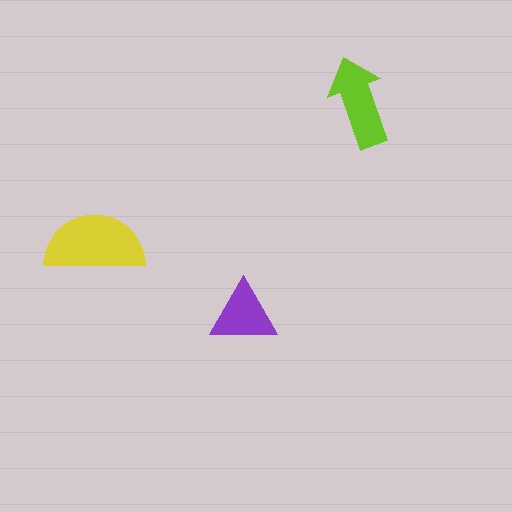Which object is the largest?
The yellow semicircle.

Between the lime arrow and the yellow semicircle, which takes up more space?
The yellow semicircle.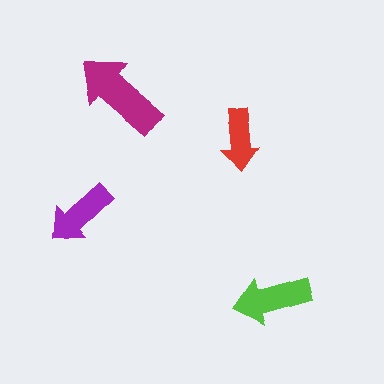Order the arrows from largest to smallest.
the magenta one, the lime one, the purple one, the red one.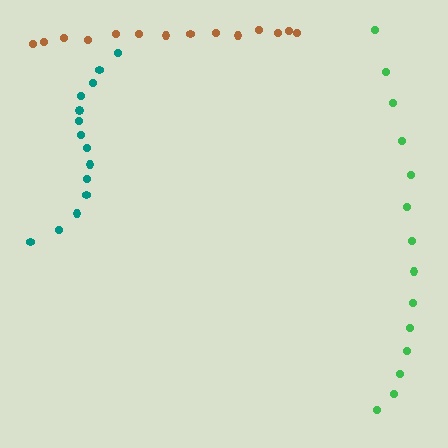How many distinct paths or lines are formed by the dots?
There are 3 distinct paths.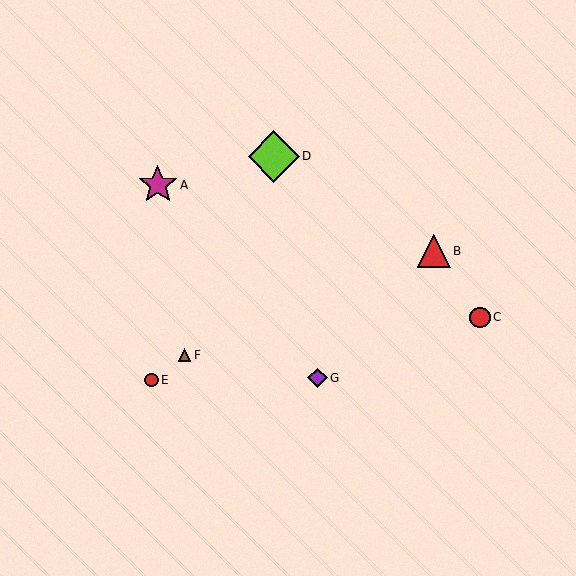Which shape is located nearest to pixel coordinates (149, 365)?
The red circle (labeled E) at (151, 380) is nearest to that location.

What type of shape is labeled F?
Shape F is a brown triangle.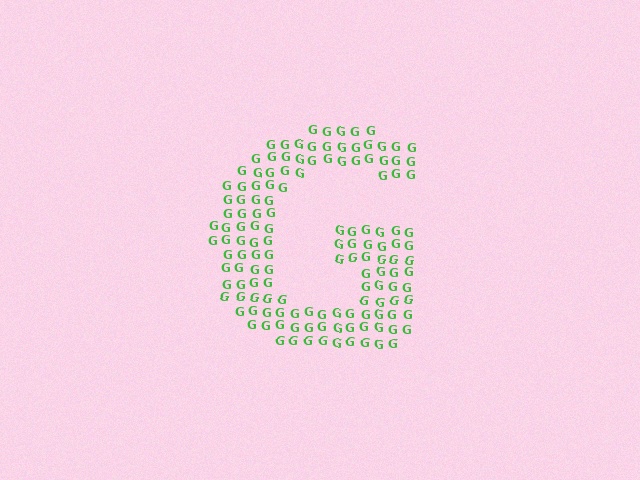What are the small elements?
The small elements are letter G's.